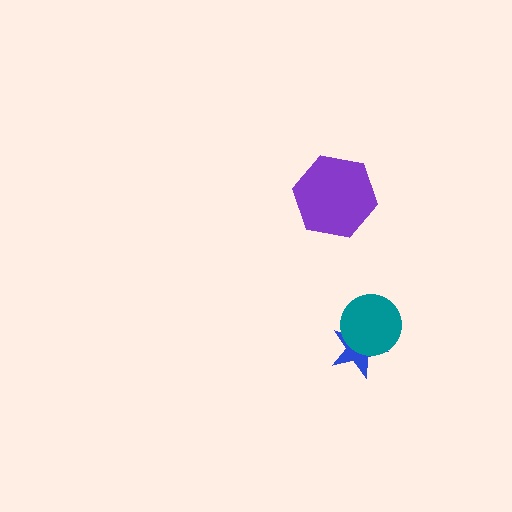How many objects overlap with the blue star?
1 object overlaps with the blue star.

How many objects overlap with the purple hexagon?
0 objects overlap with the purple hexagon.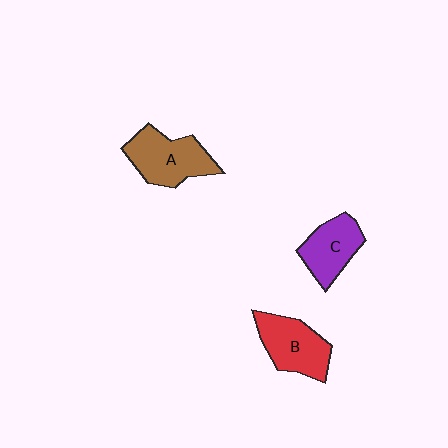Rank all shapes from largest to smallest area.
From largest to smallest: A (brown), B (red), C (purple).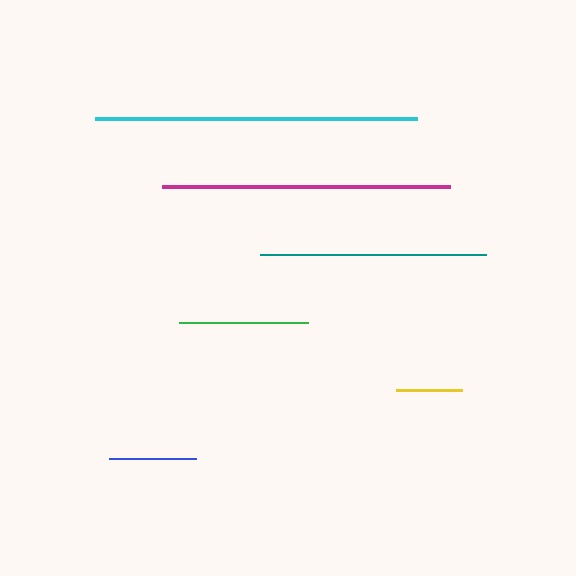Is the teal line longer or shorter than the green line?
The teal line is longer than the green line.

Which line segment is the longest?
The cyan line is the longest at approximately 323 pixels.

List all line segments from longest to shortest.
From longest to shortest: cyan, magenta, teal, green, blue, yellow.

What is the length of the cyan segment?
The cyan segment is approximately 323 pixels long.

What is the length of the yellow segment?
The yellow segment is approximately 66 pixels long.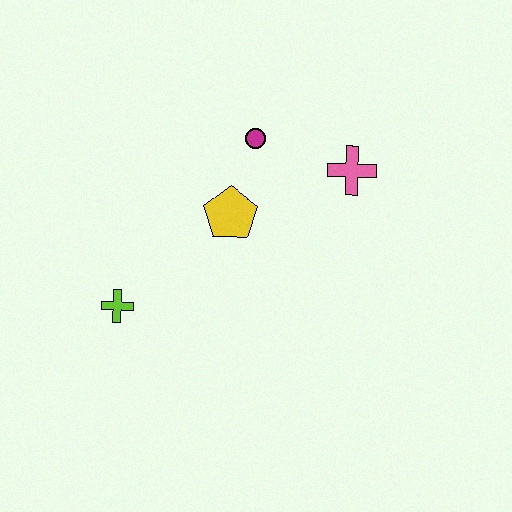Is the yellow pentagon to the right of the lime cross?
Yes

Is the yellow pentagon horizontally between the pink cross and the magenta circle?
No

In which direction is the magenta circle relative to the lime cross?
The magenta circle is above the lime cross.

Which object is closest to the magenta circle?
The yellow pentagon is closest to the magenta circle.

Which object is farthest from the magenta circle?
The lime cross is farthest from the magenta circle.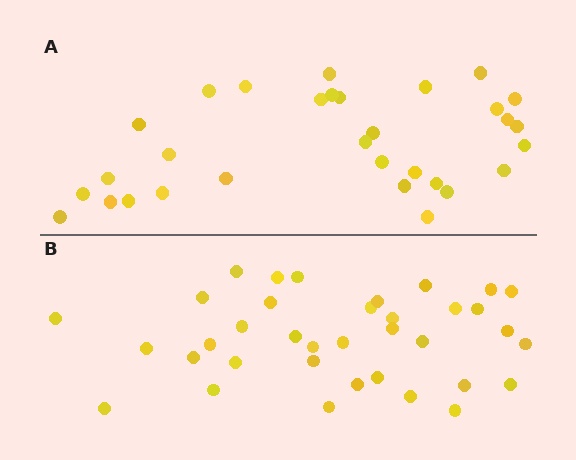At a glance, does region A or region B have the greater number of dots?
Region B (the bottom region) has more dots.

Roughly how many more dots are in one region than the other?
Region B has about 5 more dots than region A.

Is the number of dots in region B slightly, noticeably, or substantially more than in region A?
Region B has only slightly more — the two regions are fairly close. The ratio is roughly 1.2 to 1.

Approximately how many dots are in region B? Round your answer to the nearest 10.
About 40 dots. (The exact count is 36, which rounds to 40.)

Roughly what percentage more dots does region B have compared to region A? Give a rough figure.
About 15% more.